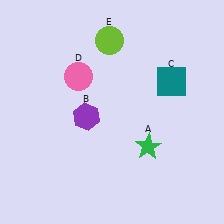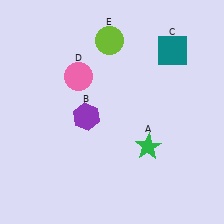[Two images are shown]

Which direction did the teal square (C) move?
The teal square (C) moved up.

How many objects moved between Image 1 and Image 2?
1 object moved between the two images.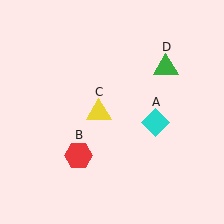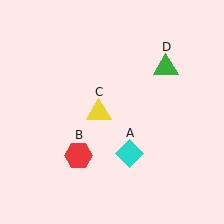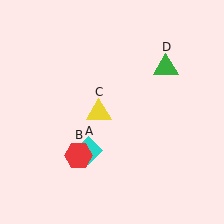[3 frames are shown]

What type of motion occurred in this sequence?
The cyan diamond (object A) rotated clockwise around the center of the scene.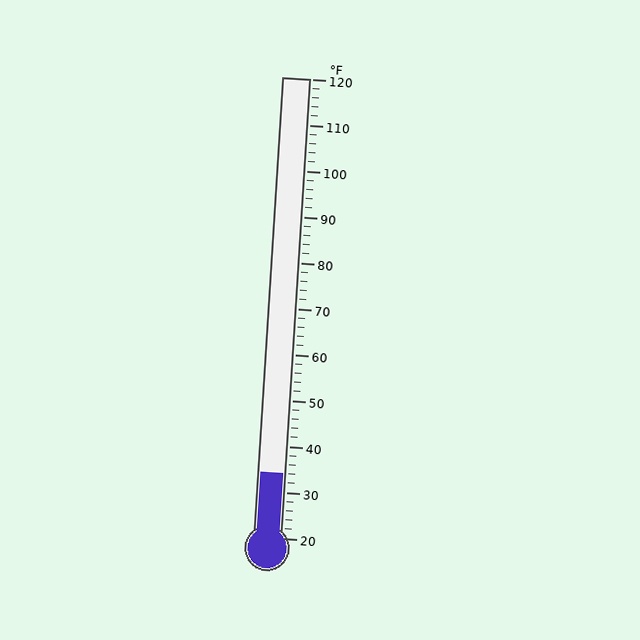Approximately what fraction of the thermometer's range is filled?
The thermometer is filled to approximately 15% of its range.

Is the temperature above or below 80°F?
The temperature is below 80°F.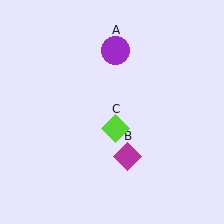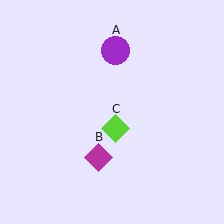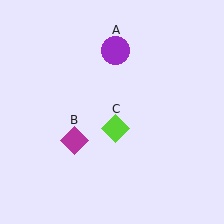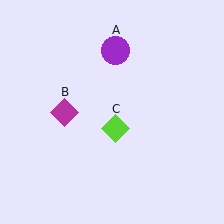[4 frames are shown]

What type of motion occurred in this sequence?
The magenta diamond (object B) rotated clockwise around the center of the scene.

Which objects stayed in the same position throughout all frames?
Purple circle (object A) and lime diamond (object C) remained stationary.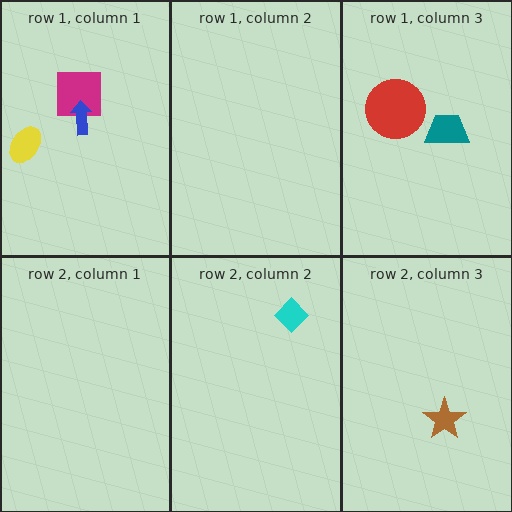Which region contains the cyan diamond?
The row 2, column 2 region.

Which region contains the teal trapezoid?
The row 1, column 3 region.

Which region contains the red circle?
The row 1, column 3 region.